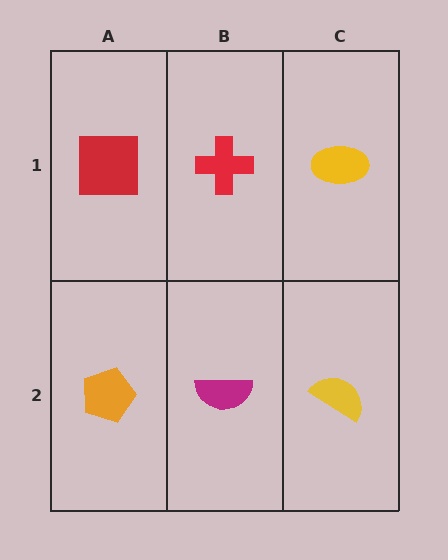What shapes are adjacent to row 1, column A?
An orange pentagon (row 2, column A), a red cross (row 1, column B).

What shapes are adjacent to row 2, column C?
A yellow ellipse (row 1, column C), a magenta semicircle (row 2, column B).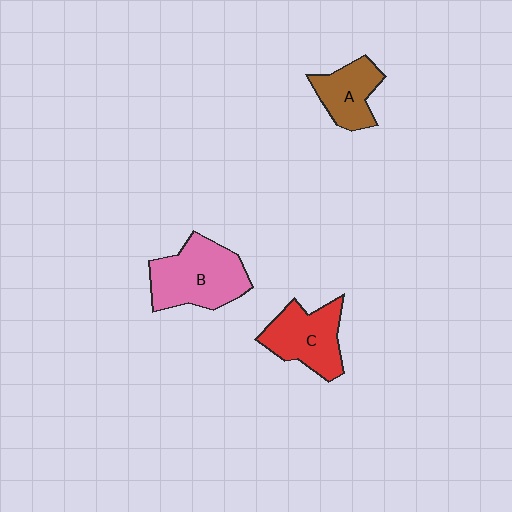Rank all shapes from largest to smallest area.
From largest to smallest: B (pink), C (red), A (brown).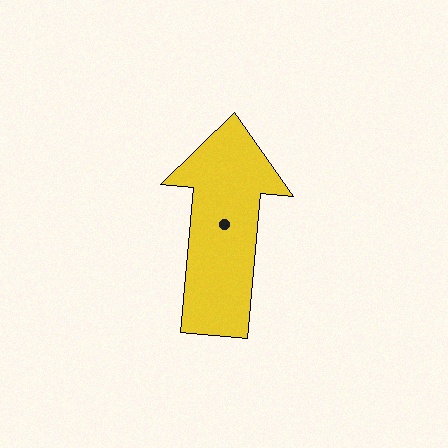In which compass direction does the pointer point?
North.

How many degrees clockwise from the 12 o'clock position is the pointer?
Approximately 5 degrees.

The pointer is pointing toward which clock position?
Roughly 12 o'clock.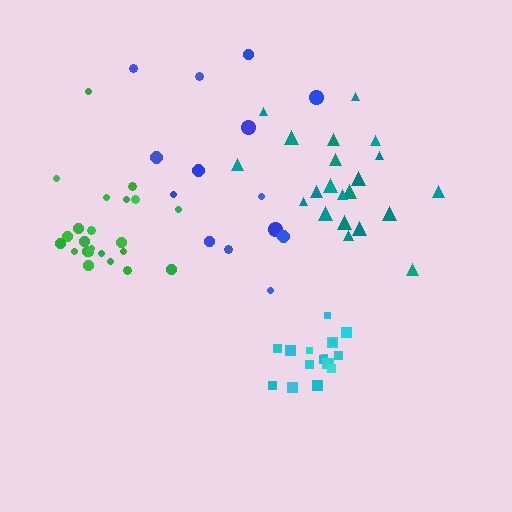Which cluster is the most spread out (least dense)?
Blue.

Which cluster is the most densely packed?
Cyan.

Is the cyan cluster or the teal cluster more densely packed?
Cyan.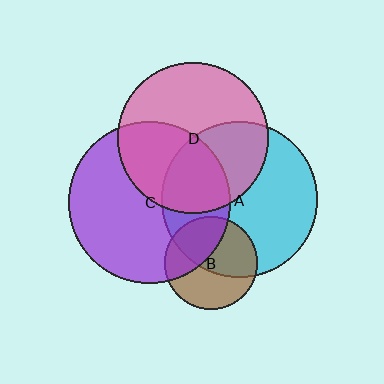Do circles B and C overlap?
Yes.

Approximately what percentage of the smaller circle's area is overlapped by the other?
Approximately 35%.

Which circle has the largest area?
Circle C (purple).